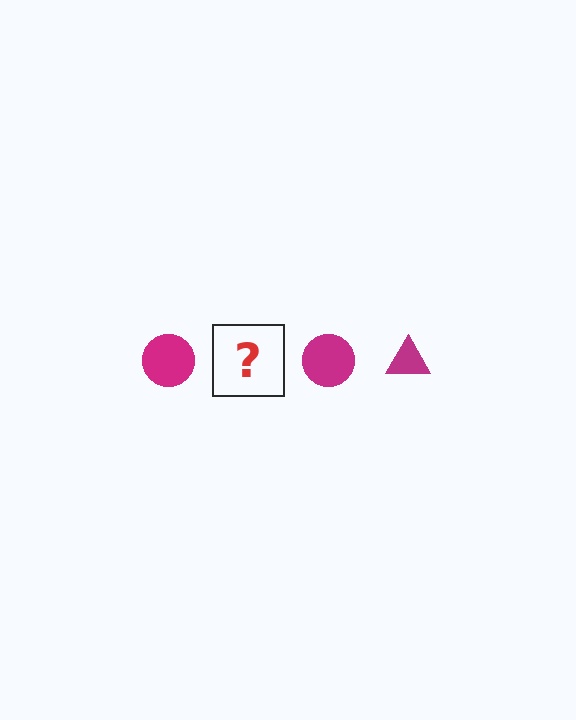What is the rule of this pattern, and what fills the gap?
The rule is that the pattern cycles through circle, triangle shapes in magenta. The gap should be filled with a magenta triangle.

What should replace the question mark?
The question mark should be replaced with a magenta triangle.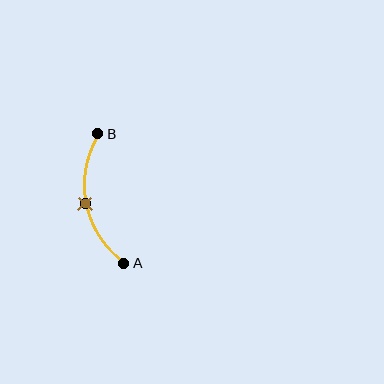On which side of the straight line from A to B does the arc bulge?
The arc bulges to the left of the straight line connecting A and B.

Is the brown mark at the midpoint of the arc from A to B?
Yes. The brown mark lies on the arc at equal arc-length from both A and B — it is the arc midpoint.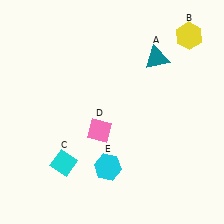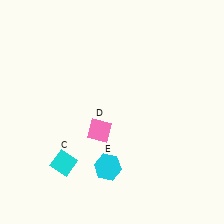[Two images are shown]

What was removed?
The yellow hexagon (B), the teal triangle (A) were removed in Image 2.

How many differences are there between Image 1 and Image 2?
There are 2 differences between the two images.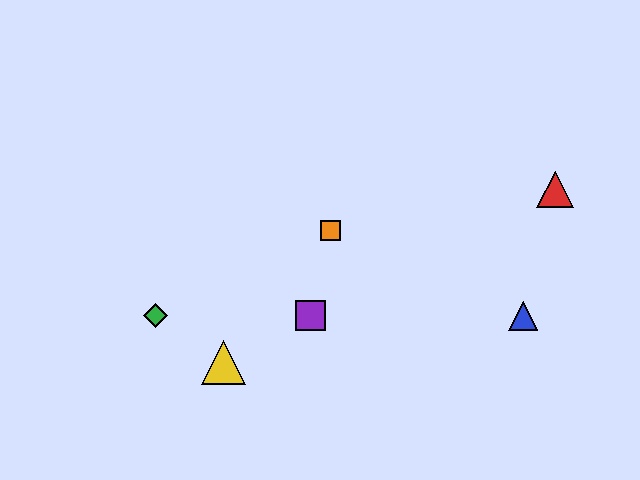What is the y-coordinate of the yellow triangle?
The yellow triangle is at y≈362.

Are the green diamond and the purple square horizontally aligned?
Yes, both are at y≈316.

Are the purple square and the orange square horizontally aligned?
No, the purple square is at y≈316 and the orange square is at y≈230.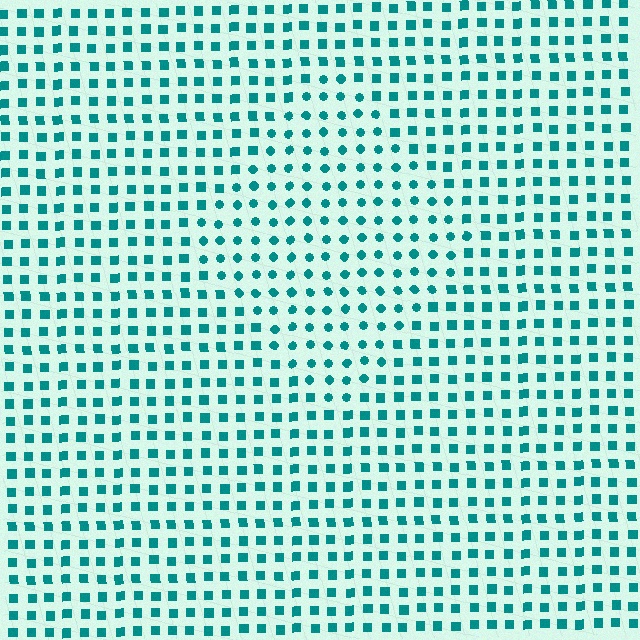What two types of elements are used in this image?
The image uses circles inside the diamond region and squares outside it.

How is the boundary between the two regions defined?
The boundary is defined by a change in element shape: circles inside vs. squares outside. All elements share the same color and spacing.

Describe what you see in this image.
The image is filled with small teal elements arranged in a uniform grid. A diamond-shaped region contains circles, while the surrounding area contains squares. The boundary is defined purely by the change in element shape.